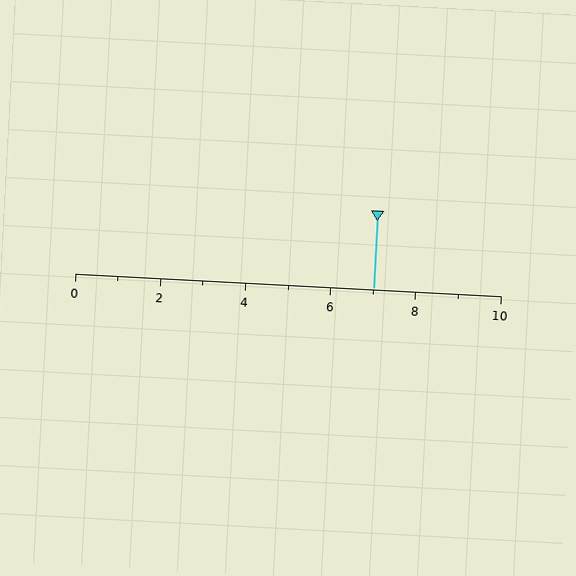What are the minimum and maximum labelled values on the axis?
The axis runs from 0 to 10.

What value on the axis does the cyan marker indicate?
The marker indicates approximately 7.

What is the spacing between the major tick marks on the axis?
The major ticks are spaced 2 apart.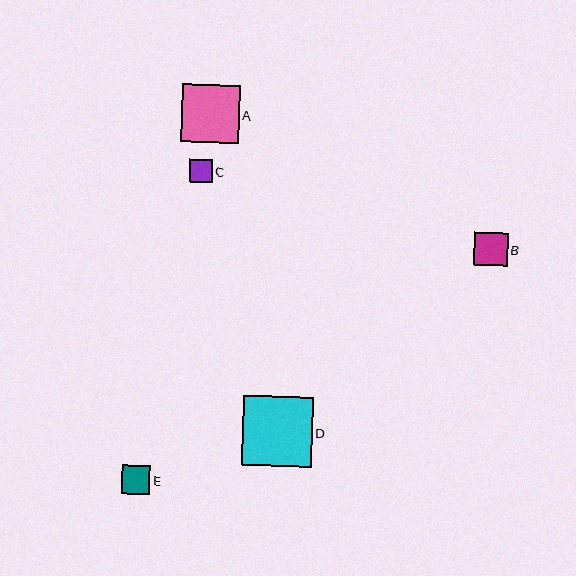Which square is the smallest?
Square C is the smallest with a size of approximately 23 pixels.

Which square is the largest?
Square D is the largest with a size of approximately 70 pixels.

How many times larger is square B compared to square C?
Square B is approximately 1.4 times the size of square C.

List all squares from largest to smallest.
From largest to smallest: D, A, B, E, C.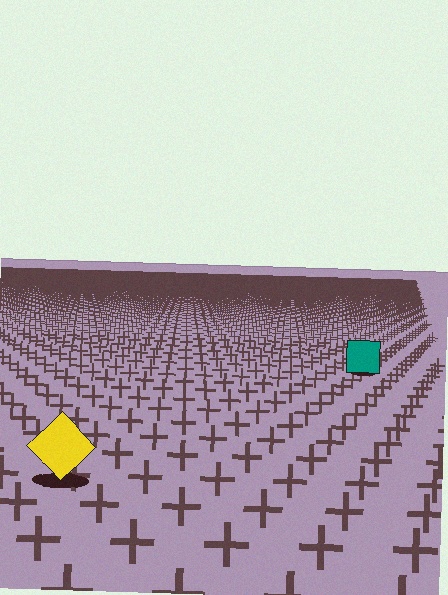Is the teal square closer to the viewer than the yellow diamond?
No. The yellow diamond is closer — you can tell from the texture gradient: the ground texture is coarser near it.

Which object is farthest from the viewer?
The teal square is farthest from the viewer. It appears smaller and the ground texture around it is denser.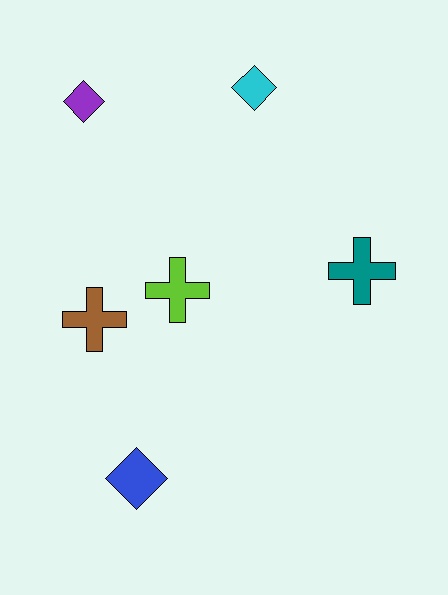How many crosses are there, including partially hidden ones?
There are 3 crosses.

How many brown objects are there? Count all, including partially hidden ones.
There is 1 brown object.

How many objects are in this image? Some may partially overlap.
There are 6 objects.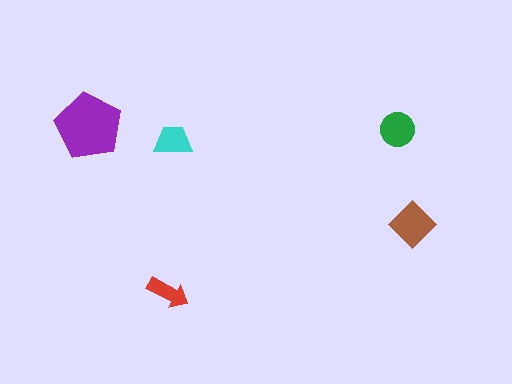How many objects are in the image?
There are 5 objects in the image.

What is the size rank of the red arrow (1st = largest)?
5th.